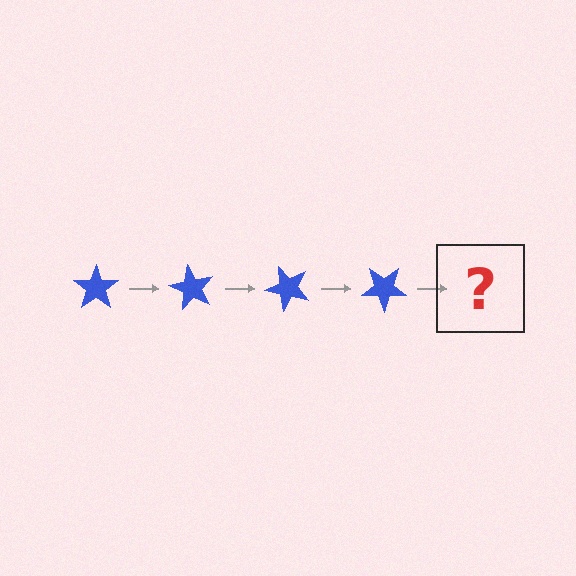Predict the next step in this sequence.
The next step is a blue star rotated 240 degrees.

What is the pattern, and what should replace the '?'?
The pattern is that the star rotates 60 degrees each step. The '?' should be a blue star rotated 240 degrees.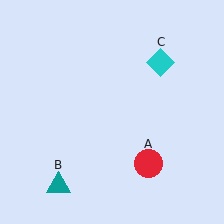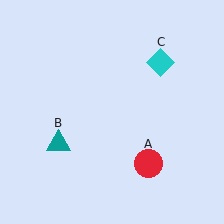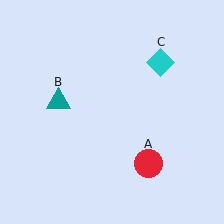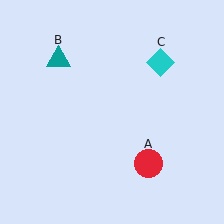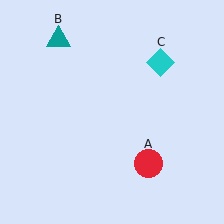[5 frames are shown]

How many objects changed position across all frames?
1 object changed position: teal triangle (object B).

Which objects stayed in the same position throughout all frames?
Red circle (object A) and cyan diamond (object C) remained stationary.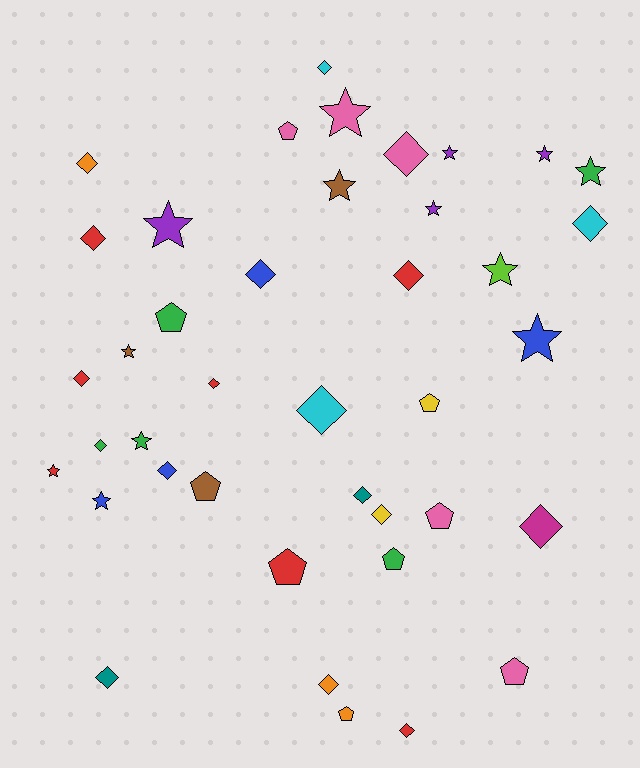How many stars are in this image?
There are 13 stars.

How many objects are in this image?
There are 40 objects.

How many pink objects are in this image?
There are 5 pink objects.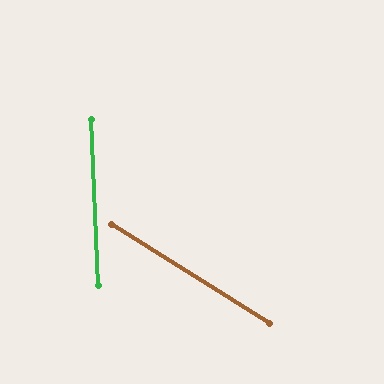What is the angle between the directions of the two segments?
Approximately 56 degrees.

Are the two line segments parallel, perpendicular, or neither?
Neither parallel nor perpendicular — they differ by about 56°.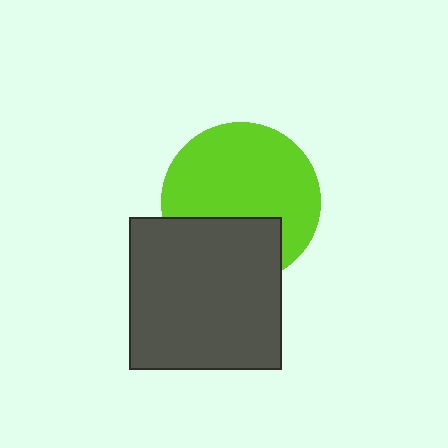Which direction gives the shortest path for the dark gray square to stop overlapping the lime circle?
Moving down gives the shortest separation.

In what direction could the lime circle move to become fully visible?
The lime circle could move up. That would shift it out from behind the dark gray square entirely.